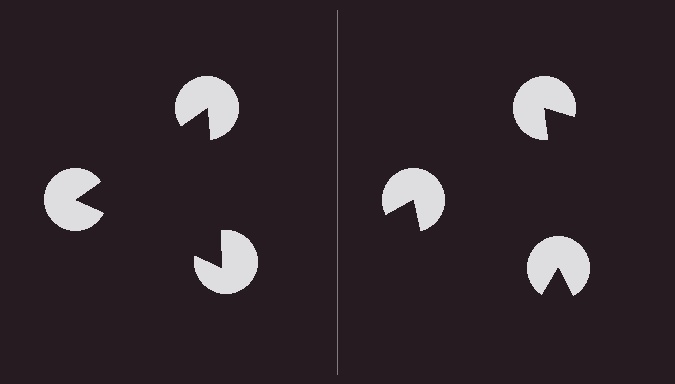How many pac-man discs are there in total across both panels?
6 — 3 on each side.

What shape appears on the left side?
An illusory triangle.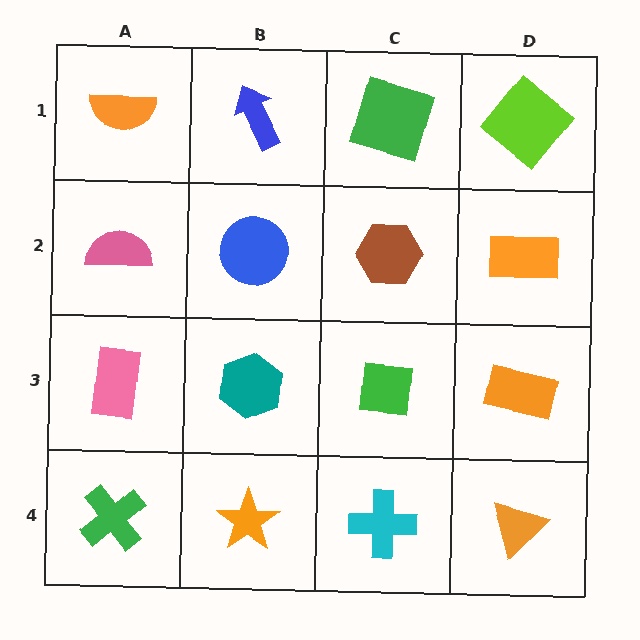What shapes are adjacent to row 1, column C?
A brown hexagon (row 2, column C), a blue arrow (row 1, column B), a lime diamond (row 1, column D).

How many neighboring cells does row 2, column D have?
3.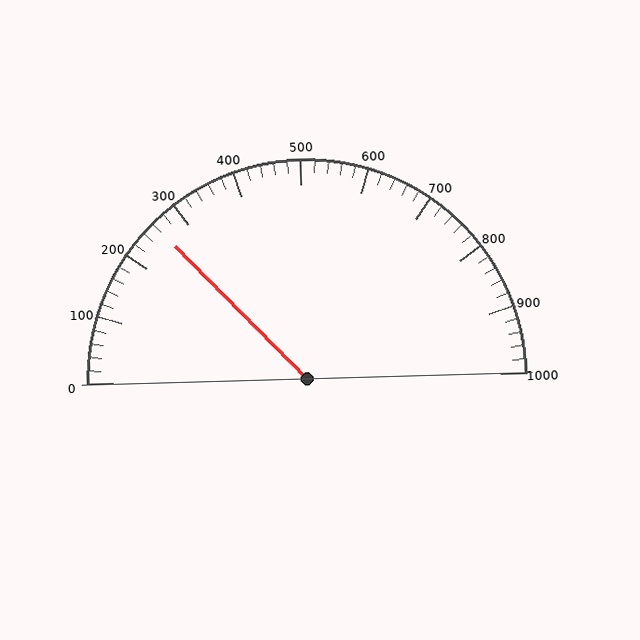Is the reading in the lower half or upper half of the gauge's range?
The reading is in the lower half of the range (0 to 1000).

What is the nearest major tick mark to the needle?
The nearest major tick mark is 300.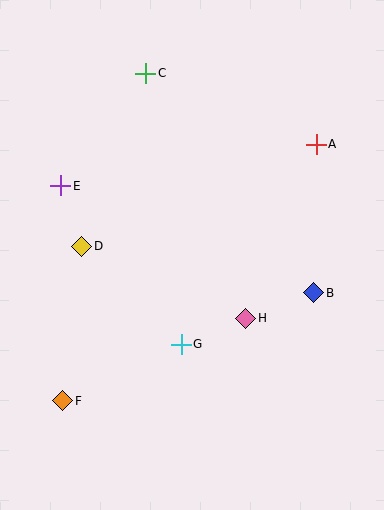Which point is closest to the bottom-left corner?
Point F is closest to the bottom-left corner.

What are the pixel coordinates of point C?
Point C is at (146, 73).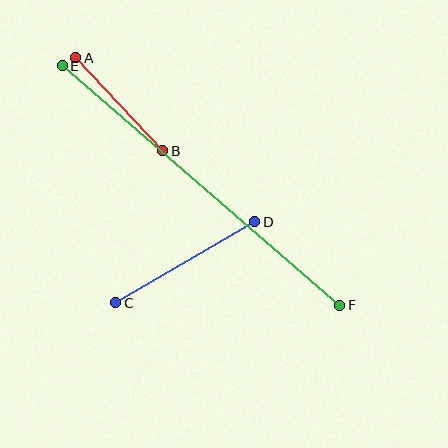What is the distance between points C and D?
The distance is approximately 161 pixels.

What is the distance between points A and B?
The distance is approximately 128 pixels.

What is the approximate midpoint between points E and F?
The midpoint is at approximately (201, 185) pixels.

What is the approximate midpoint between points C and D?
The midpoint is at approximately (185, 262) pixels.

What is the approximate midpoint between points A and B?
The midpoint is at approximately (119, 104) pixels.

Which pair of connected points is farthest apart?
Points E and F are farthest apart.